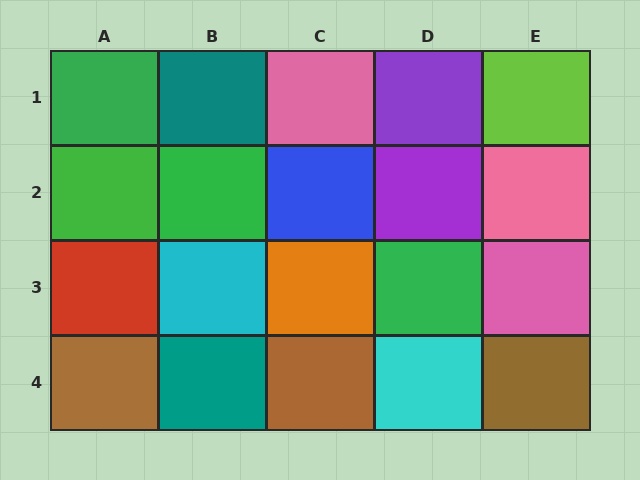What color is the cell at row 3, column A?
Red.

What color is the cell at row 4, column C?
Brown.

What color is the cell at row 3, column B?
Cyan.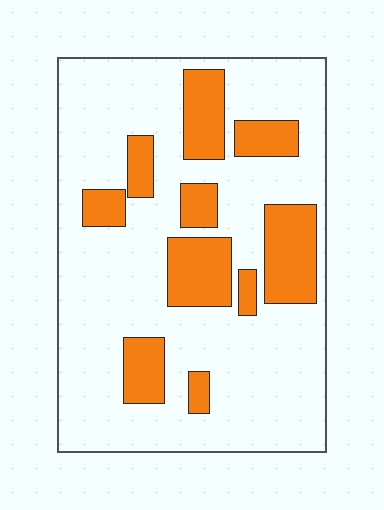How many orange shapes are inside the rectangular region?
10.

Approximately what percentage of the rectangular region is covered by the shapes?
Approximately 25%.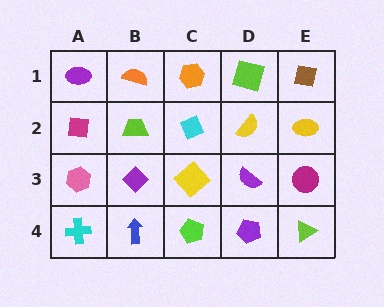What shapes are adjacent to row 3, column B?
A lime trapezoid (row 2, column B), a blue arrow (row 4, column B), a pink hexagon (row 3, column A), a yellow diamond (row 3, column C).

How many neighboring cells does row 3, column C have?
4.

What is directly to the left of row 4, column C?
A blue arrow.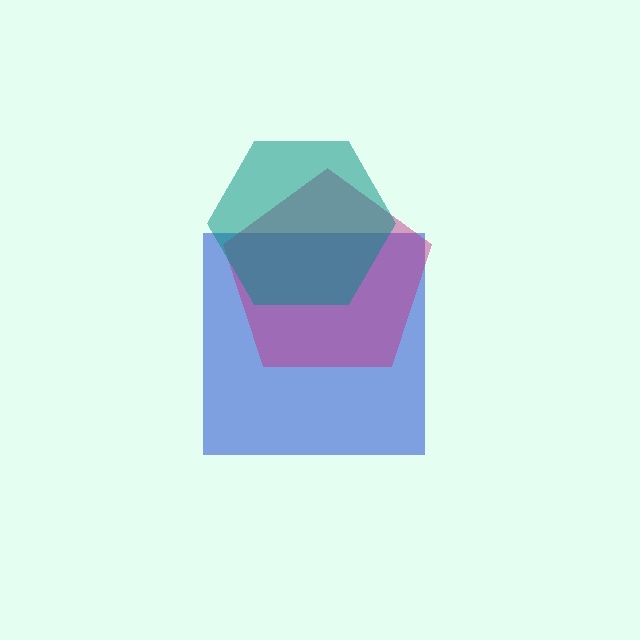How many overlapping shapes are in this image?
There are 3 overlapping shapes in the image.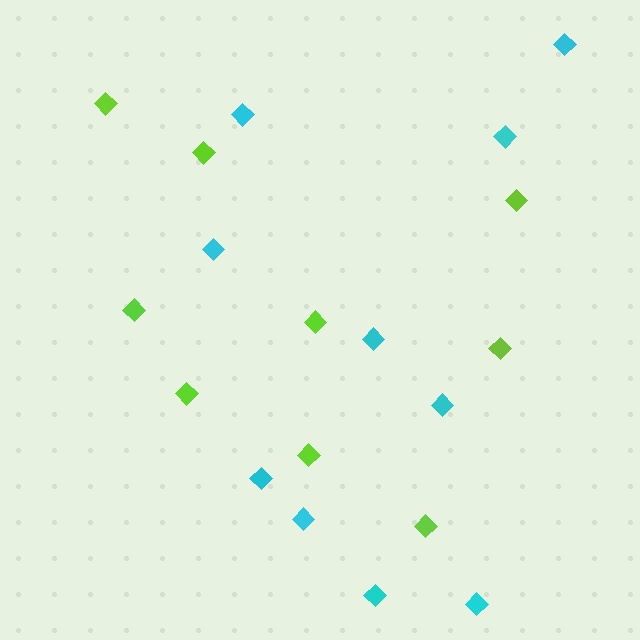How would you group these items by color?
There are 2 groups: one group of cyan diamonds (10) and one group of lime diamonds (9).